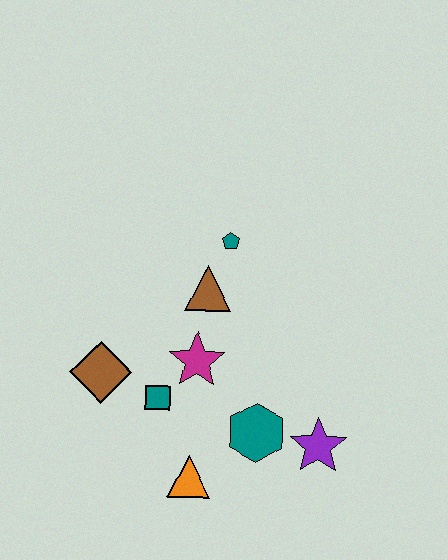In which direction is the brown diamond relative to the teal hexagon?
The brown diamond is to the left of the teal hexagon.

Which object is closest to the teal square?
The magenta star is closest to the teal square.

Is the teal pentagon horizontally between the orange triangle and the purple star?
Yes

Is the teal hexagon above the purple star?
Yes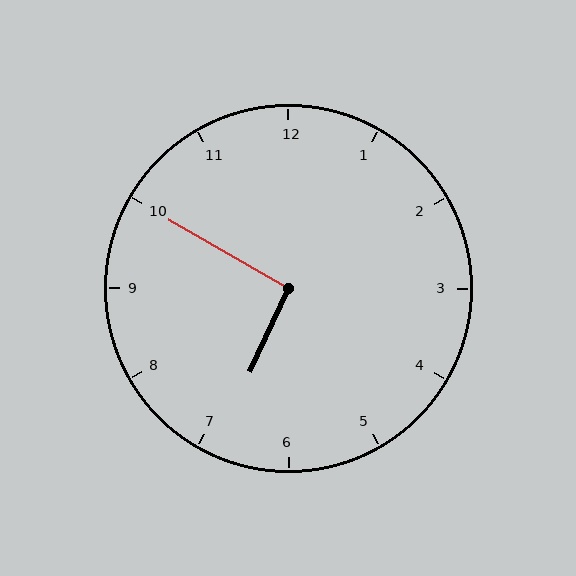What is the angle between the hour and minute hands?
Approximately 95 degrees.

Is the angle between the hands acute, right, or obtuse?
It is right.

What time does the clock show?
6:50.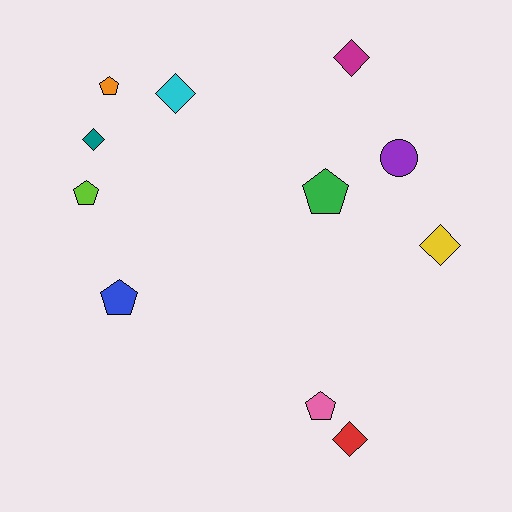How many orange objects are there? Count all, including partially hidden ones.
There is 1 orange object.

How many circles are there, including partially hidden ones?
There is 1 circle.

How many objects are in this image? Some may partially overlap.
There are 11 objects.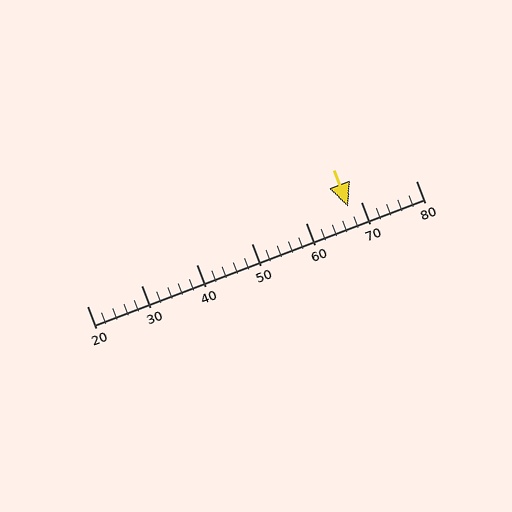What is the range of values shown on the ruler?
The ruler shows values from 20 to 80.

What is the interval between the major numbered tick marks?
The major tick marks are spaced 10 units apart.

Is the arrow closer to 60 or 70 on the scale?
The arrow is closer to 70.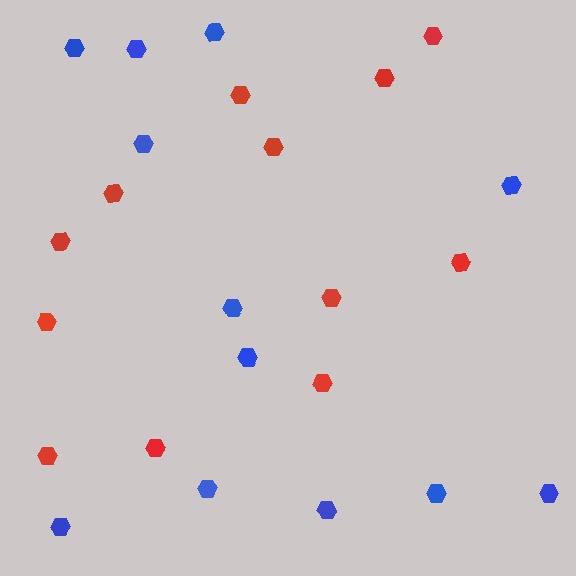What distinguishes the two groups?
There are 2 groups: one group of blue hexagons (12) and one group of red hexagons (12).